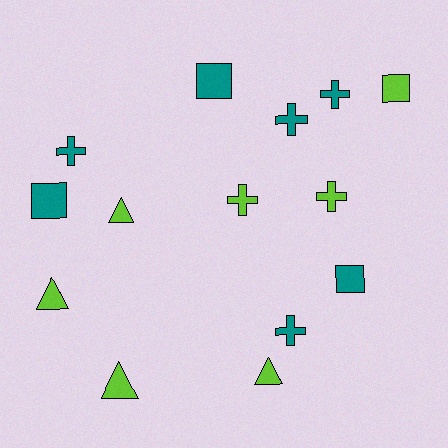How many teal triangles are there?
There are no teal triangles.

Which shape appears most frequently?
Cross, with 6 objects.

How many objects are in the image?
There are 14 objects.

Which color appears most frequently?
Lime, with 7 objects.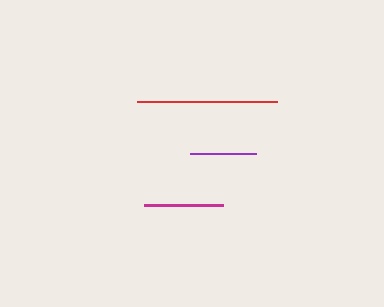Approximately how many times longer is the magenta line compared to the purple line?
The magenta line is approximately 1.2 times the length of the purple line.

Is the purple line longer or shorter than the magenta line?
The magenta line is longer than the purple line.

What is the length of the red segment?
The red segment is approximately 140 pixels long.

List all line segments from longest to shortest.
From longest to shortest: red, magenta, purple.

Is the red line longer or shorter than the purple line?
The red line is longer than the purple line.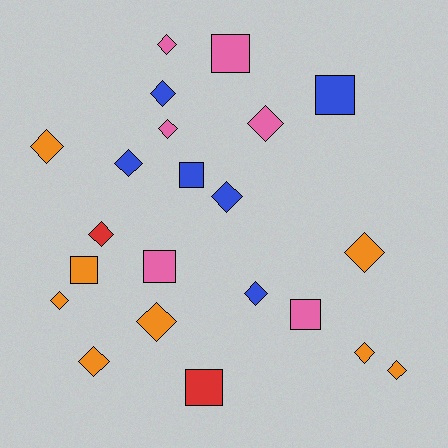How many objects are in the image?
There are 22 objects.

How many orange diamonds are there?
There are 7 orange diamonds.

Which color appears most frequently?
Orange, with 8 objects.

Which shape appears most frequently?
Diamond, with 15 objects.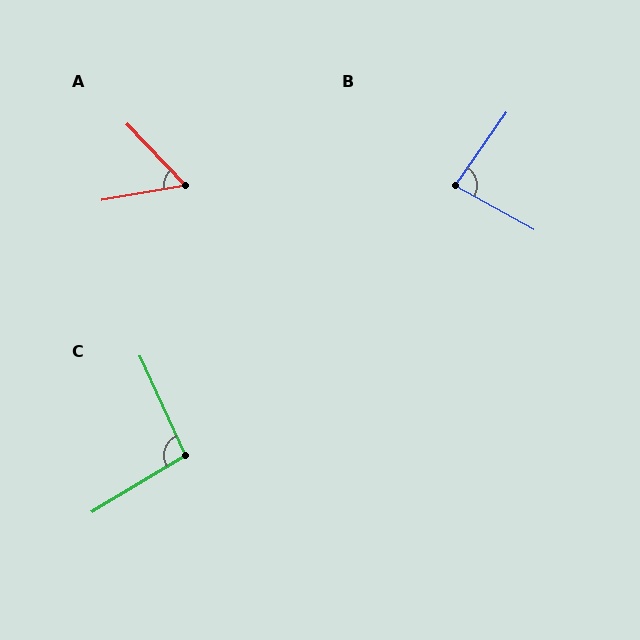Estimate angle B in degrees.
Approximately 83 degrees.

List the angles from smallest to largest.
A (56°), B (83°), C (96°).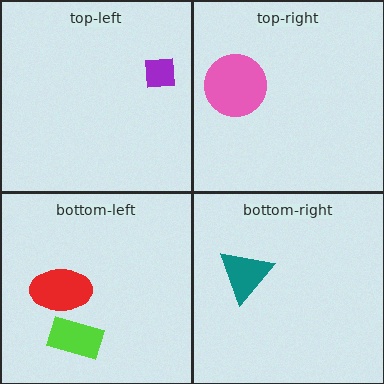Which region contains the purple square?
The top-left region.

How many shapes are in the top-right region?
1.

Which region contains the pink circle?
The top-right region.